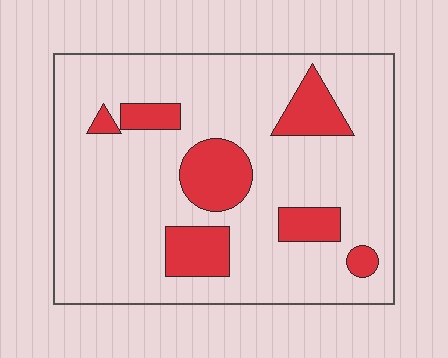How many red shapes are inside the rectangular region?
7.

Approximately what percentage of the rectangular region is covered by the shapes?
Approximately 20%.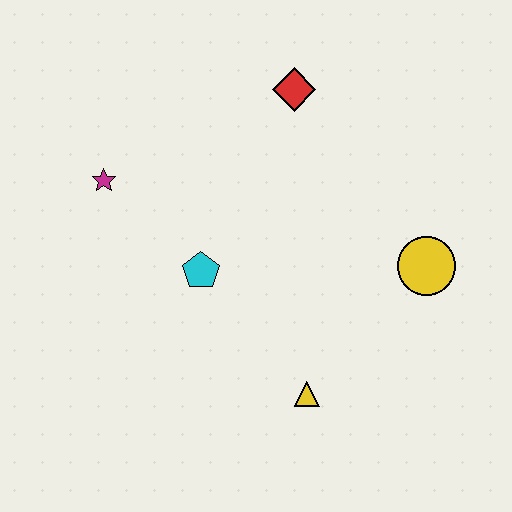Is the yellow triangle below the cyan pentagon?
Yes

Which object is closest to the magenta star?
The cyan pentagon is closest to the magenta star.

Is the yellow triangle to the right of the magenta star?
Yes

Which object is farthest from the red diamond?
The yellow triangle is farthest from the red diamond.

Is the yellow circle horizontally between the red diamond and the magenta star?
No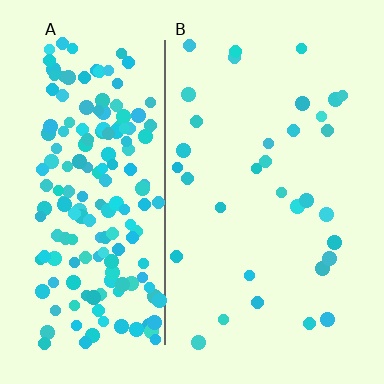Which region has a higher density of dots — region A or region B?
A (the left).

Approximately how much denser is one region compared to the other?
Approximately 5.6× — region A over region B.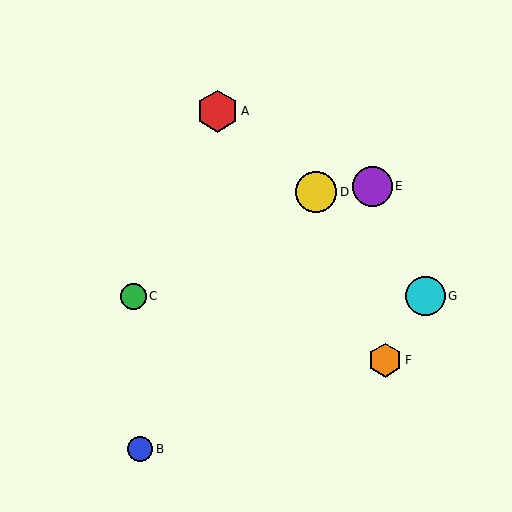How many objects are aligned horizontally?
2 objects (C, G) are aligned horizontally.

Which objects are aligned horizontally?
Objects C, G are aligned horizontally.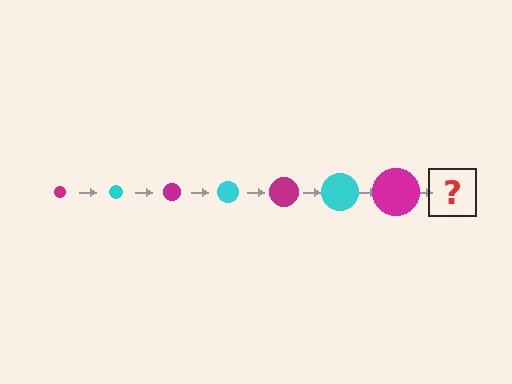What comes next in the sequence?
The next element should be a cyan circle, larger than the previous one.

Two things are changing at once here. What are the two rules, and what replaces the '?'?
The two rules are that the circle grows larger each step and the color cycles through magenta and cyan. The '?' should be a cyan circle, larger than the previous one.